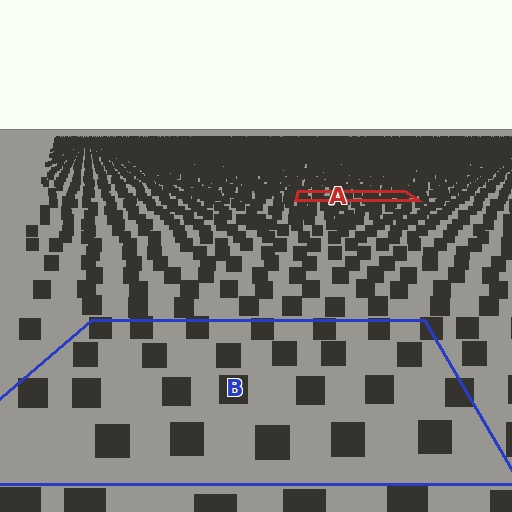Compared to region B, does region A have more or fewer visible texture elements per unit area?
Region A has more texture elements per unit area — they are packed more densely because it is farther away.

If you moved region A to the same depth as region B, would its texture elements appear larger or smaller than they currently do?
They would appear larger. At a closer depth, the same texture elements are projected at a bigger on-screen size.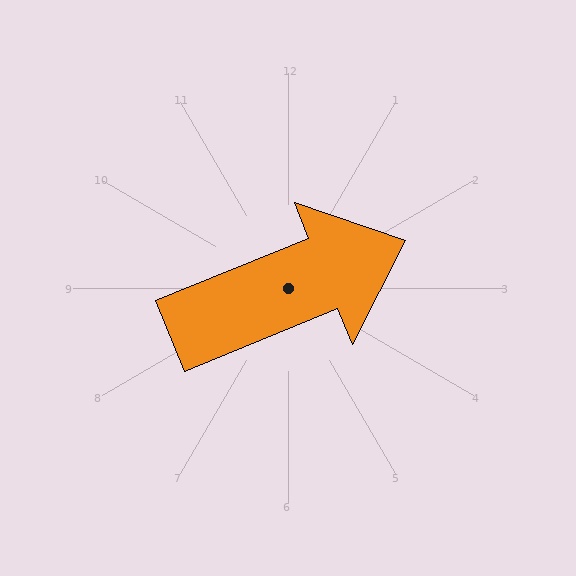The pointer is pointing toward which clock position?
Roughly 2 o'clock.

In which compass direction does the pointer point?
East.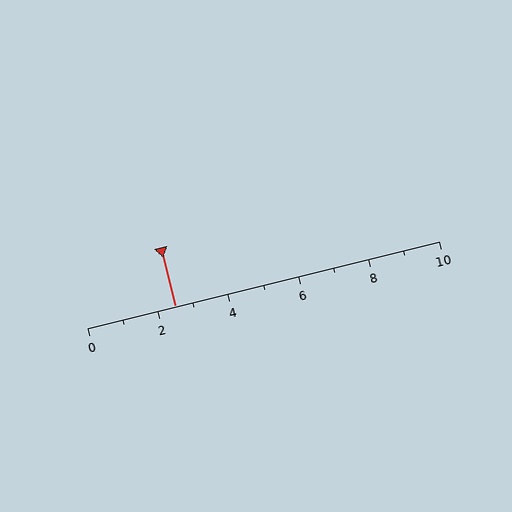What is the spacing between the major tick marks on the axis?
The major ticks are spaced 2 apart.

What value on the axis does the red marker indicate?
The marker indicates approximately 2.5.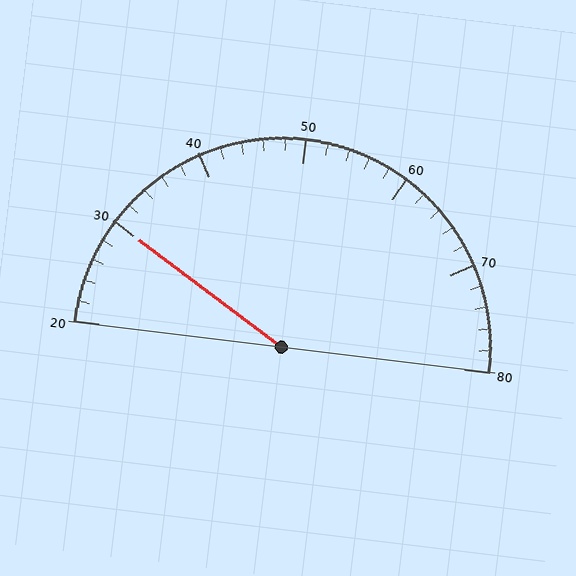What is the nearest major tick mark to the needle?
The nearest major tick mark is 30.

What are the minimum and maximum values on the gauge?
The gauge ranges from 20 to 80.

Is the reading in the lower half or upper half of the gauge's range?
The reading is in the lower half of the range (20 to 80).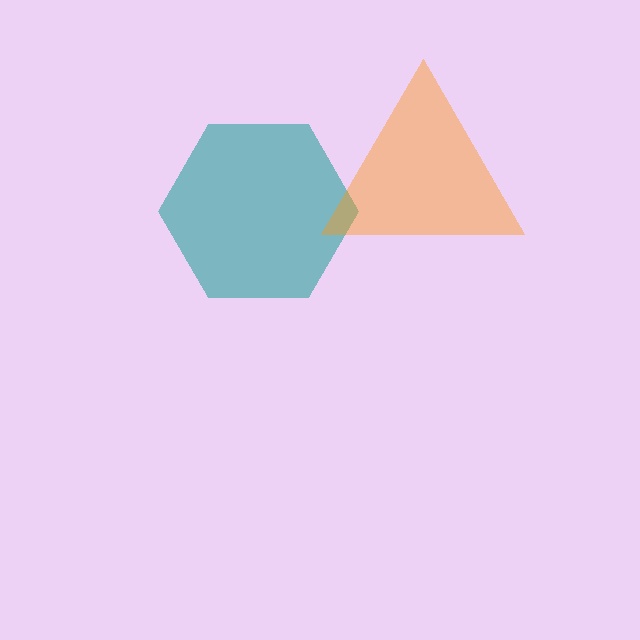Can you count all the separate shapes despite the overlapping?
Yes, there are 2 separate shapes.